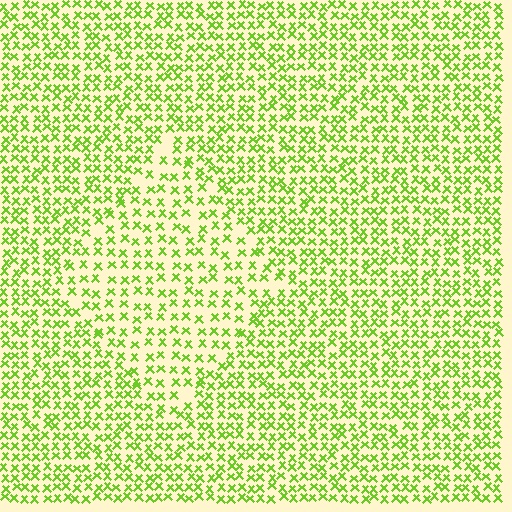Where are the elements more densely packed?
The elements are more densely packed outside the diamond boundary.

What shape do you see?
I see a diamond.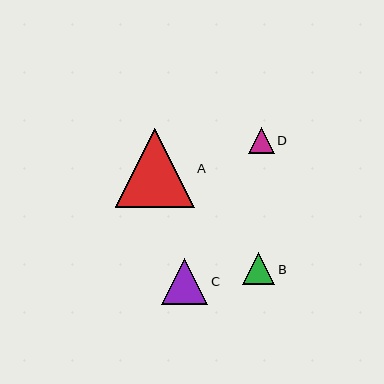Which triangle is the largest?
Triangle A is the largest with a size of approximately 79 pixels.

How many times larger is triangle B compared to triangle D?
Triangle B is approximately 1.2 times the size of triangle D.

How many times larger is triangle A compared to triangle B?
Triangle A is approximately 2.5 times the size of triangle B.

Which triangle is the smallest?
Triangle D is the smallest with a size of approximately 26 pixels.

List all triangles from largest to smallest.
From largest to smallest: A, C, B, D.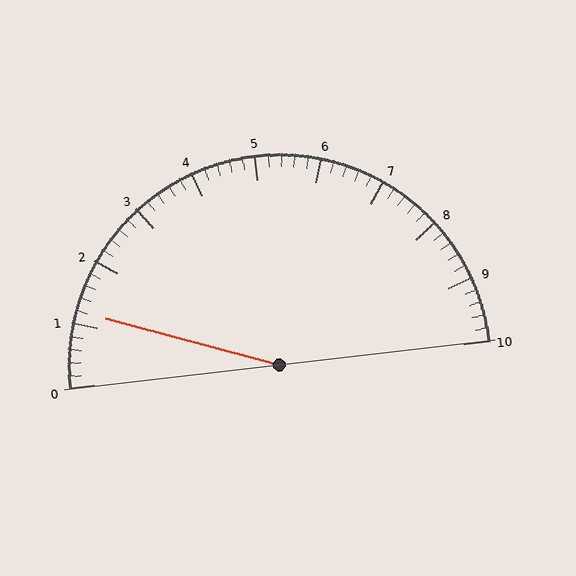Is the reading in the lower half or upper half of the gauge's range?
The reading is in the lower half of the range (0 to 10).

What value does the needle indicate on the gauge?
The needle indicates approximately 1.2.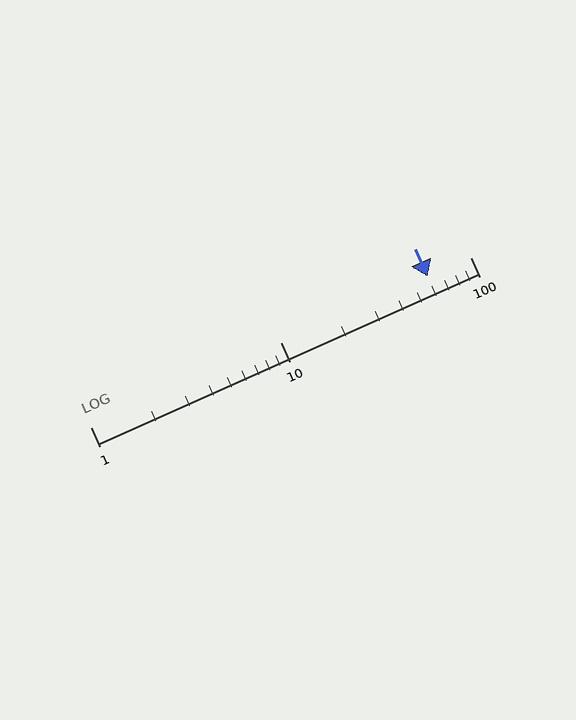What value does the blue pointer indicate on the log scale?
The pointer indicates approximately 60.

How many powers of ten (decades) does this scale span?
The scale spans 2 decades, from 1 to 100.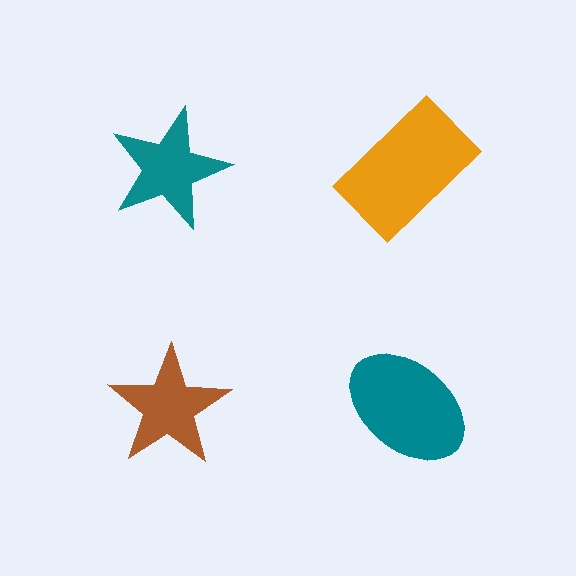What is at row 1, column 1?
A teal star.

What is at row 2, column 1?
A brown star.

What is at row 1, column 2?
An orange rectangle.